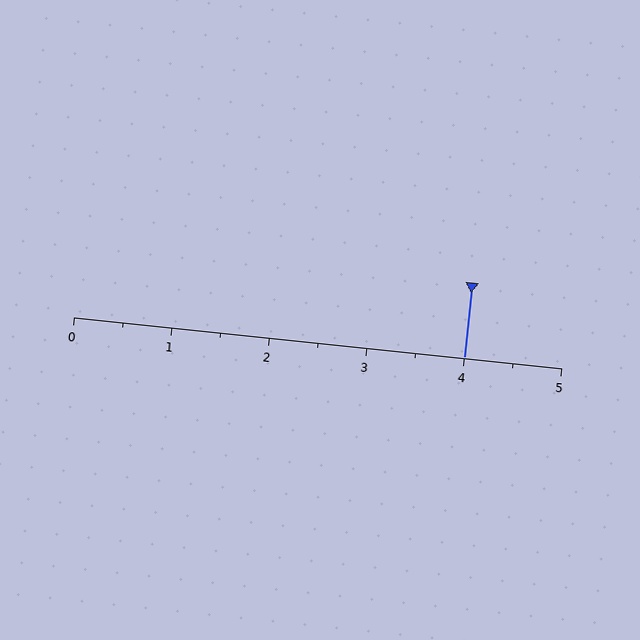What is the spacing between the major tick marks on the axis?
The major ticks are spaced 1 apart.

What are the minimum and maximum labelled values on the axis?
The axis runs from 0 to 5.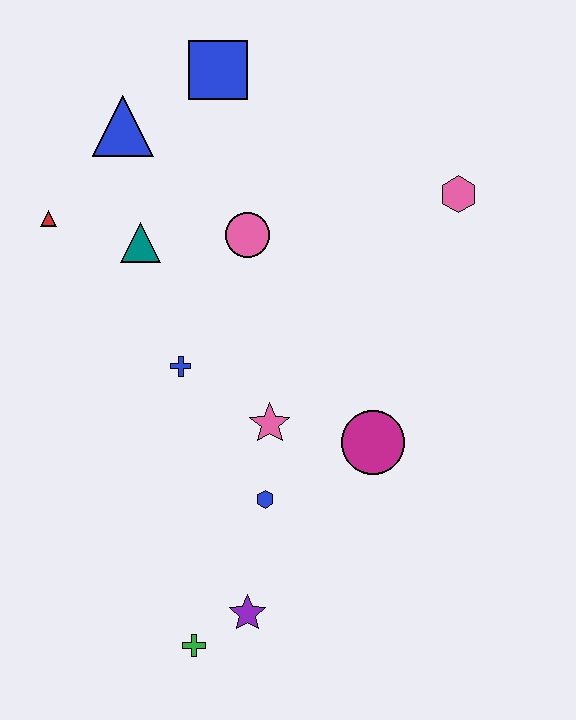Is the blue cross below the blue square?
Yes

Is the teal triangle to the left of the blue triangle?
No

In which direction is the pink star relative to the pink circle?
The pink star is below the pink circle.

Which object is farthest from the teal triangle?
The green cross is farthest from the teal triangle.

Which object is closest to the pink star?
The blue hexagon is closest to the pink star.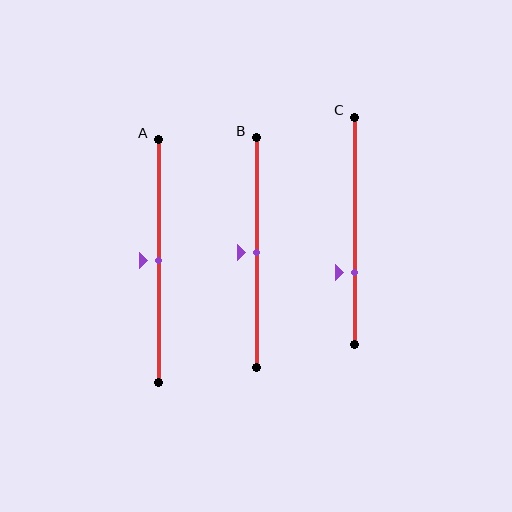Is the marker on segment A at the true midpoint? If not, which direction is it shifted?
Yes, the marker on segment A is at the true midpoint.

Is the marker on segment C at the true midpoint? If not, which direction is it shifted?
No, the marker on segment C is shifted downward by about 18% of the segment length.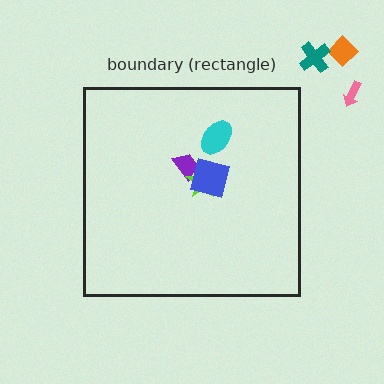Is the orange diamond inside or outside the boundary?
Outside.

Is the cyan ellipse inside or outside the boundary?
Inside.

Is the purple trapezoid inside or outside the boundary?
Inside.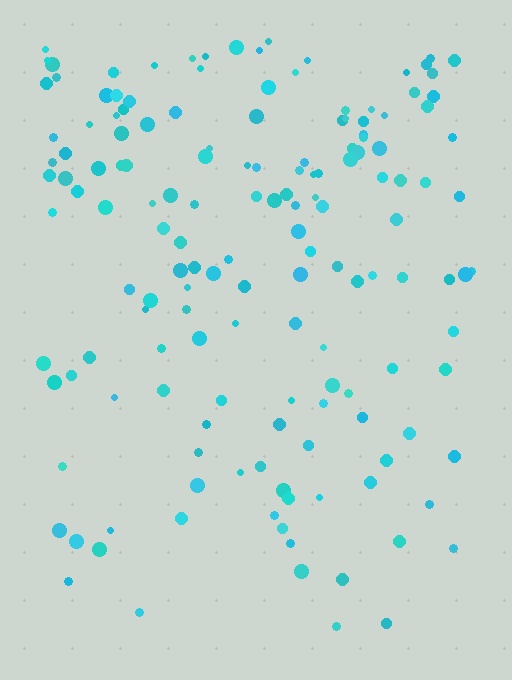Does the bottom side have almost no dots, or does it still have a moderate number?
Still a moderate number, just noticeably fewer than the top.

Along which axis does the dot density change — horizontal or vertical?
Vertical.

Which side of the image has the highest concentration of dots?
The top.